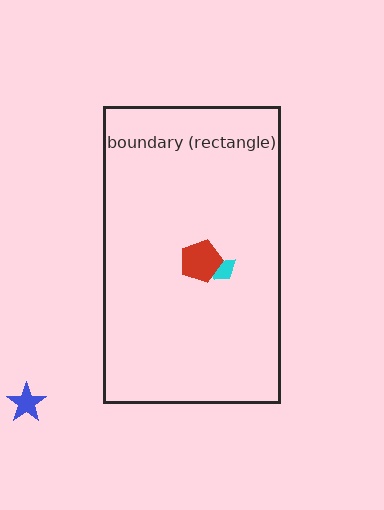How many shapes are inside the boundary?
2 inside, 1 outside.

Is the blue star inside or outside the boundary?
Outside.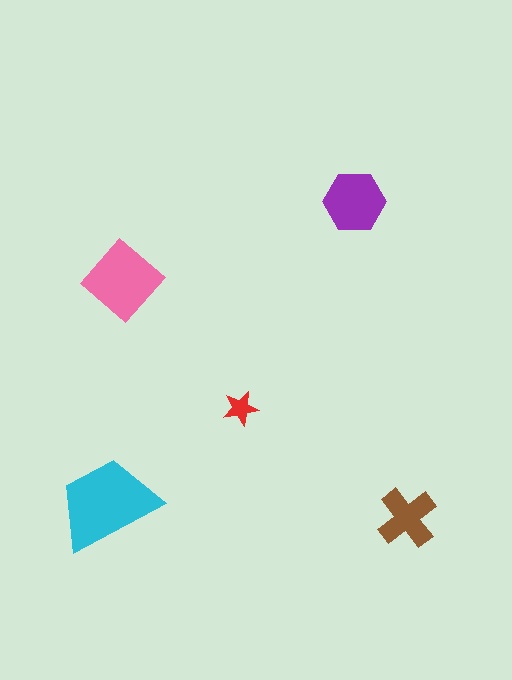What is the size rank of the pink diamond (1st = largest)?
2nd.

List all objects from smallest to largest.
The red star, the brown cross, the purple hexagon, the pink diamond, the cyan trapezoid.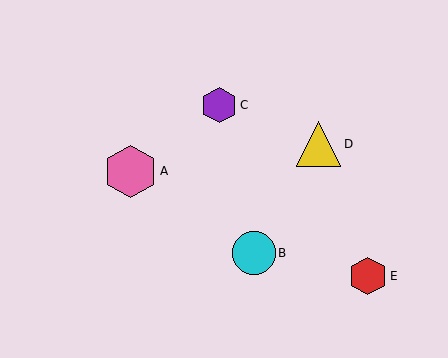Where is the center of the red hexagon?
The center of the red hexagon is at (368, 276).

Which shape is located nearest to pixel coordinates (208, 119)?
The purple hexagon (labeled C) at (219, 105) is nearest to that location.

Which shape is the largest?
The pink hexagon (labeled A) is the largest.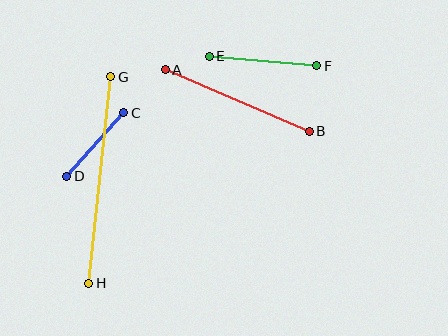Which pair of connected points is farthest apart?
Points G and H are farthest apart.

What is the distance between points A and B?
The distance is approximately 157 pixels.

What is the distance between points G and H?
The distance is approximately 207 pixels.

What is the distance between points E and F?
The distance is approximately 108 pixels.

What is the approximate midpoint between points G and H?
The midpoint is at approximately (100, 180) pixels.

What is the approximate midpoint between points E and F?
The midpoint is at approximately (263, 61) pixels.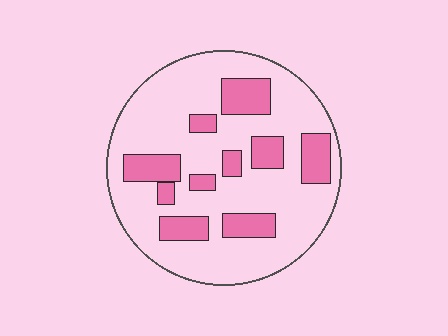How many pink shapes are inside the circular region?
10.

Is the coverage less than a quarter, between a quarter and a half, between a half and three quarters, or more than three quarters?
Less than a quarter.